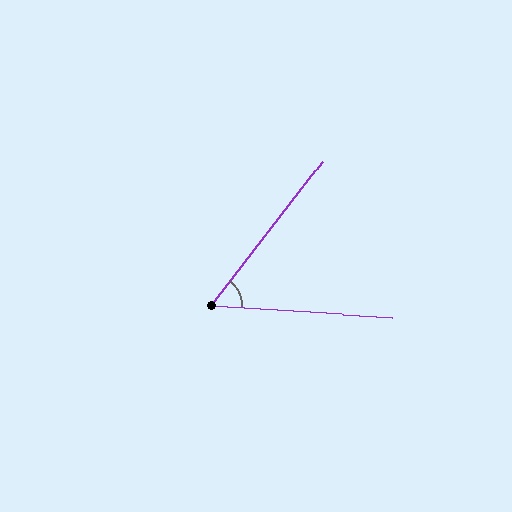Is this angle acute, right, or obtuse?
It is acute.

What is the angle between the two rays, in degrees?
Approximately 56 degrees.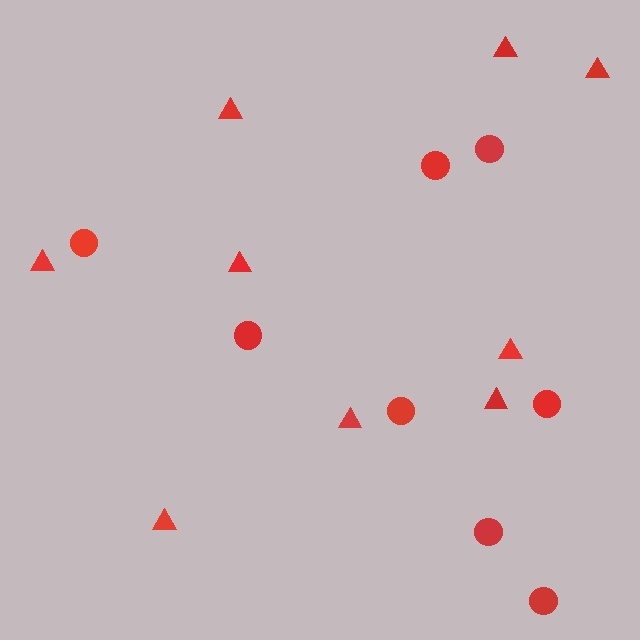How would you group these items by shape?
There are 2 groups: one group of circles (8) and one group of triangles (9).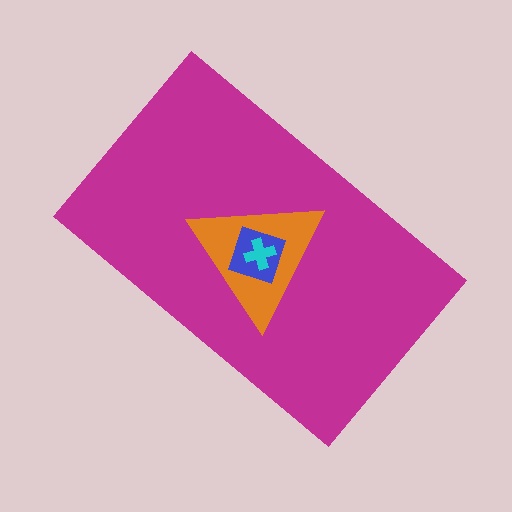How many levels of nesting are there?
4.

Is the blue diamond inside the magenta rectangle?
Yes.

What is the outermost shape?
The magenta rectangle.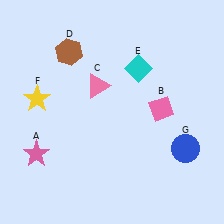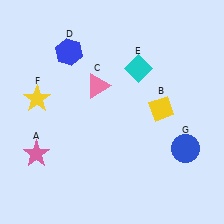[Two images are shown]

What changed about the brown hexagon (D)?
In Image 1, D is brown. In Image 2, it changed to blue.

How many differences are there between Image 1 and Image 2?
There are 2 differences between the two images.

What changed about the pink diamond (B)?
In Image 1, B is pink. In Image 2, it changed to yellow.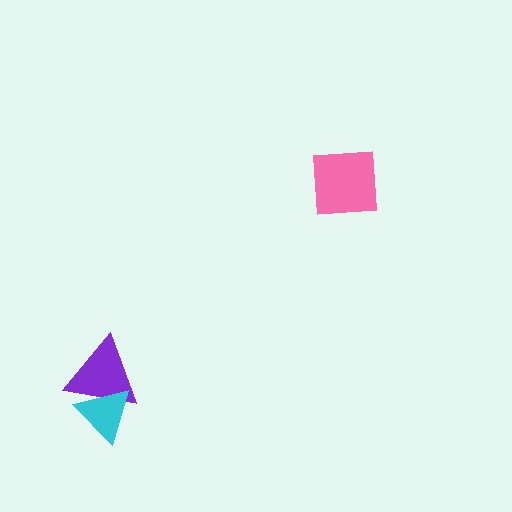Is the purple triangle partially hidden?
Yes, it is partially covered by another shape.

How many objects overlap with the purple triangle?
1 object overlaps with the purple triangle.